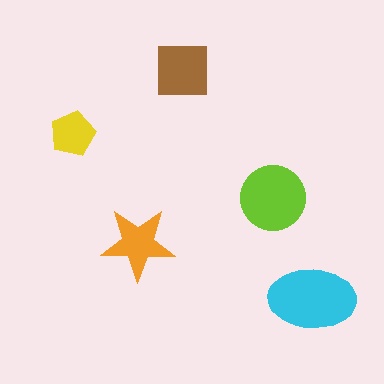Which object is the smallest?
The yellow pentagon.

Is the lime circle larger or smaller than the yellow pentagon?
Larger.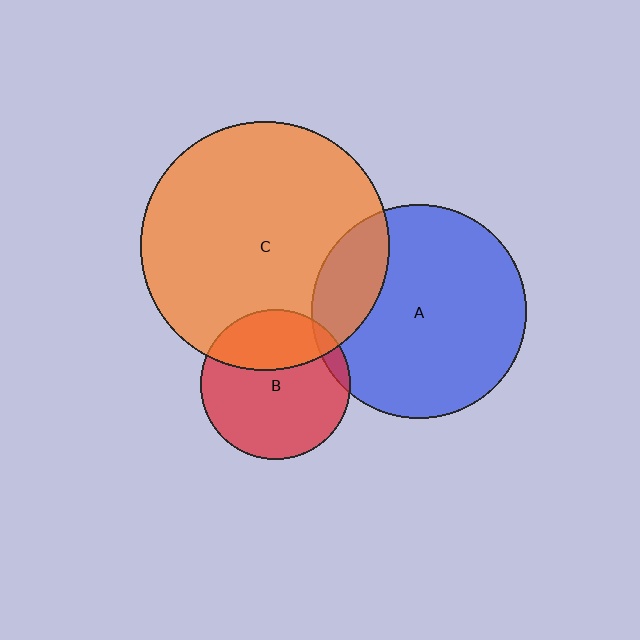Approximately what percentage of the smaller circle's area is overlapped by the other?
Approximately 5%.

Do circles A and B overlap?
Yes.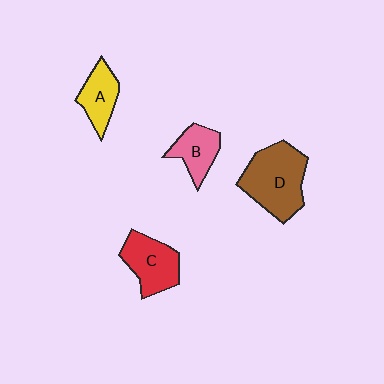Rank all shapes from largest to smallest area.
From largest to smallest: D (brown), C (red), B (pink), A (yellow).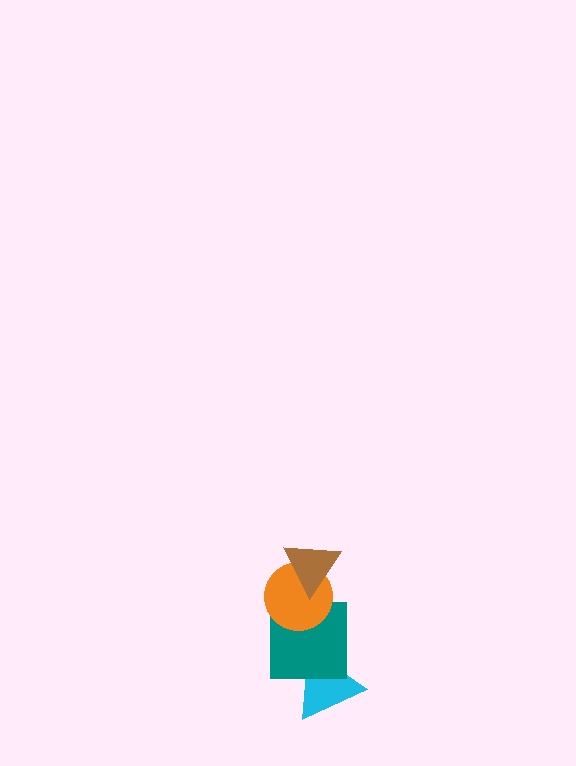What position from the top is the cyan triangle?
The cyan triangle is 4th from the top.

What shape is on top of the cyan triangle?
The teal square is on top of the cyan triangle.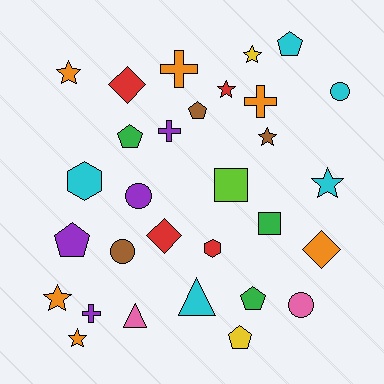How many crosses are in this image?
There are 4 crosses.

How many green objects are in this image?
There are 3 green objects.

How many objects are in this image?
There are 30 objects.